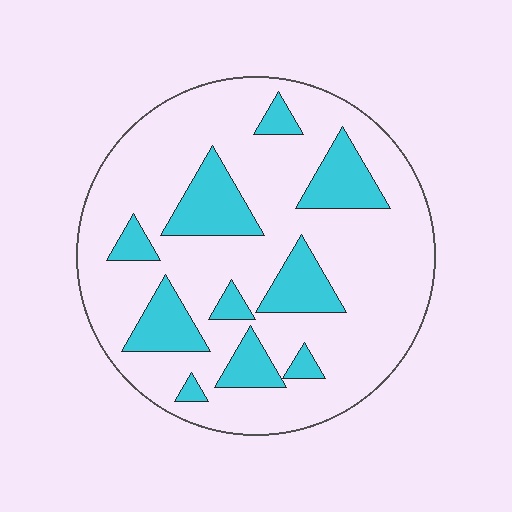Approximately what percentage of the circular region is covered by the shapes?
Approximately 25%.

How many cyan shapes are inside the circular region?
10.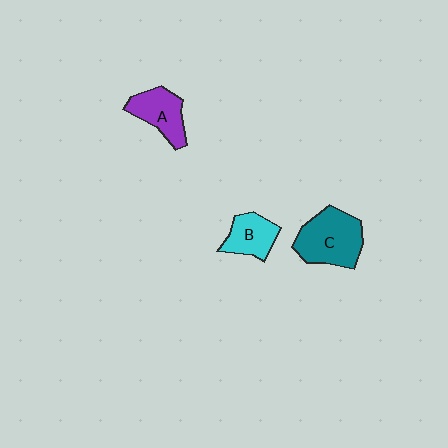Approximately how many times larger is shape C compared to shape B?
Approximately 1.7 times.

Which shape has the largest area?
Shape C (teal).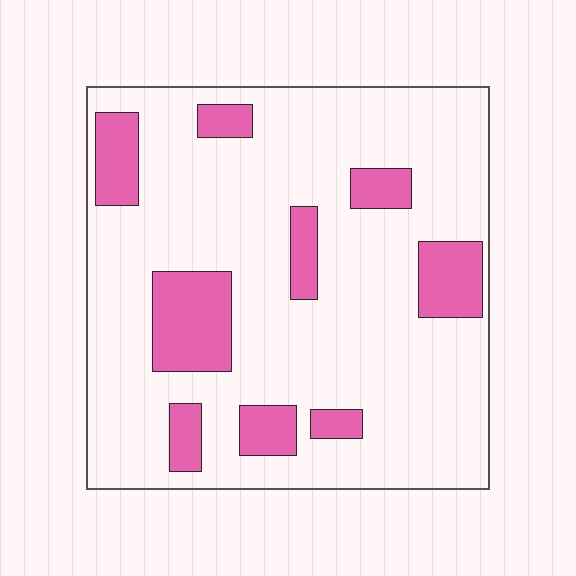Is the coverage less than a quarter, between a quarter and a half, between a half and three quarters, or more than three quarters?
Less than a quarter.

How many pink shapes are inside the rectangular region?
9.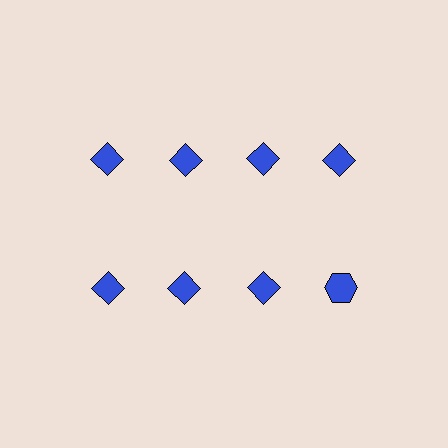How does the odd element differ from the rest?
It has a different shape: hexagon instead of diamond.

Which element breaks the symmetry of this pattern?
The blue hexagon in the second row, second from right column breaks the symmetry. All other shapes are blue diamonds.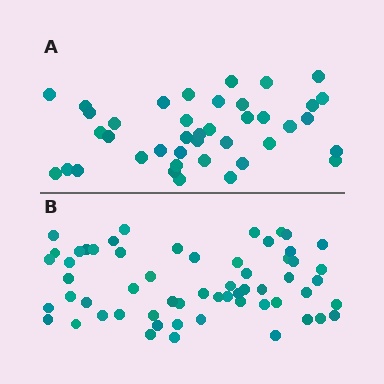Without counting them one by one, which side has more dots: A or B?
Region B (the bottom region) has more dots.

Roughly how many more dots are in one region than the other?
Region B has approximately 20 more dots than region A.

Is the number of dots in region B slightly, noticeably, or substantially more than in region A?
Region B has substantially more. The ratio is roughly 1.5 to 1.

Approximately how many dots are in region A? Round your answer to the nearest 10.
About 40 dots.